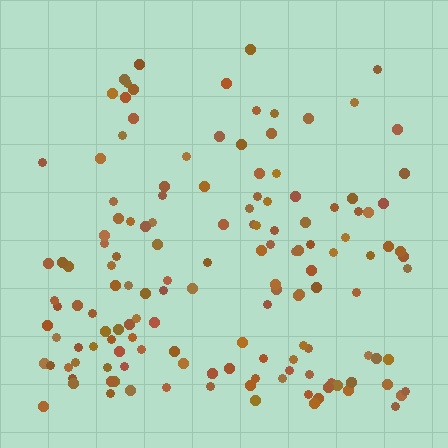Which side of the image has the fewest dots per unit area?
The top.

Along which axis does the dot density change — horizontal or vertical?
Vertical.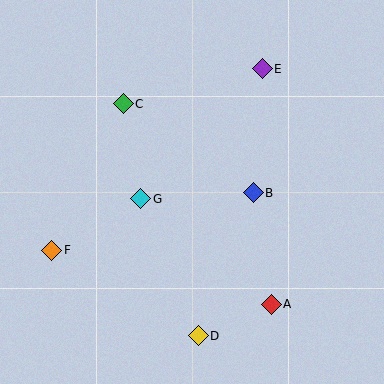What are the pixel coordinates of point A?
Point A is at (271, 304).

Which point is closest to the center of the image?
Point G at (141, 199) is closest to the center.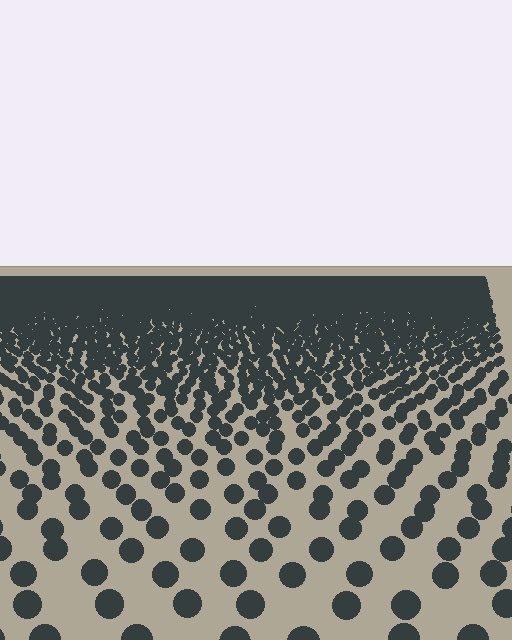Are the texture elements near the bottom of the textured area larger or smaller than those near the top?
Larger. Near the bottom, elements are closer to the viewer and appear at a bigger on-screen size.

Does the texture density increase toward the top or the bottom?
Density increases toward the top.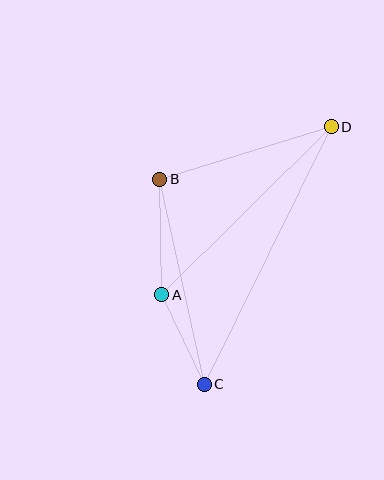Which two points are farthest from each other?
Points C and D are farthest from each other.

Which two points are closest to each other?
Points A and C are closest to each other.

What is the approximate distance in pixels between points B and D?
The distance between B and D is approximately 179 pixels.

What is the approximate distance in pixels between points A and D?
The distance between A and D is approximately 239 pixels.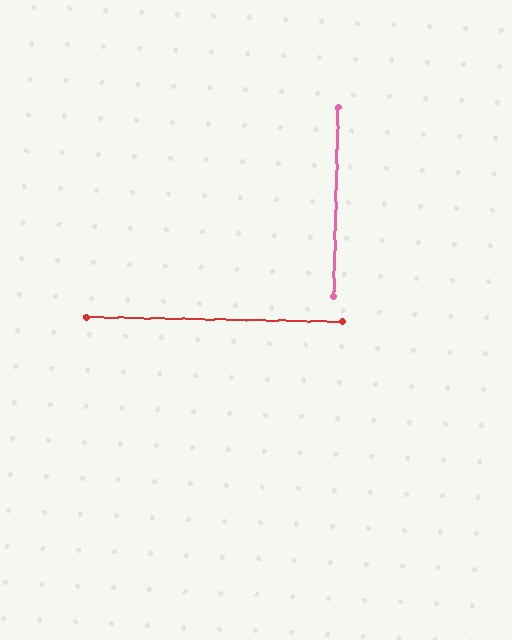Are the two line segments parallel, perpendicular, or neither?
Perpendicular — they meet at approximately 90°.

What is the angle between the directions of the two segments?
Approximately 90 degrees.